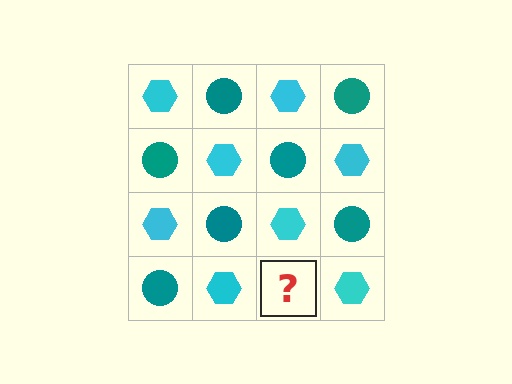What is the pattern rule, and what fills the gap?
The rule is that it alternates cyan hexagon and teal circle in a checkerboard pattern. The gap should be filled with a teal circle.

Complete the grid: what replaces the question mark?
The question mark should be replaced with a teal circle.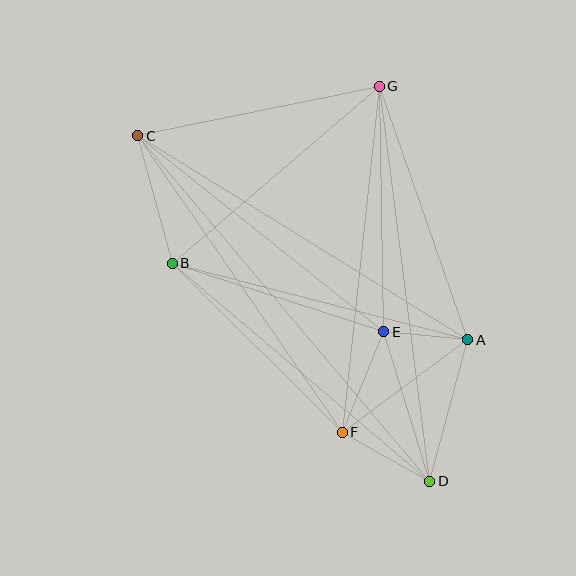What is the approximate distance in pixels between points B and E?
The distance between B and E is approximately 222 pixels.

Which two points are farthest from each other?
Points C and D are farthest from each other.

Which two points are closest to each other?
Points A and E are closest to each other.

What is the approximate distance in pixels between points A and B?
The distance between A and B is approximately 305 pixels.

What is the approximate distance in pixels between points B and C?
The distance between B and C is approximately 132 pixels.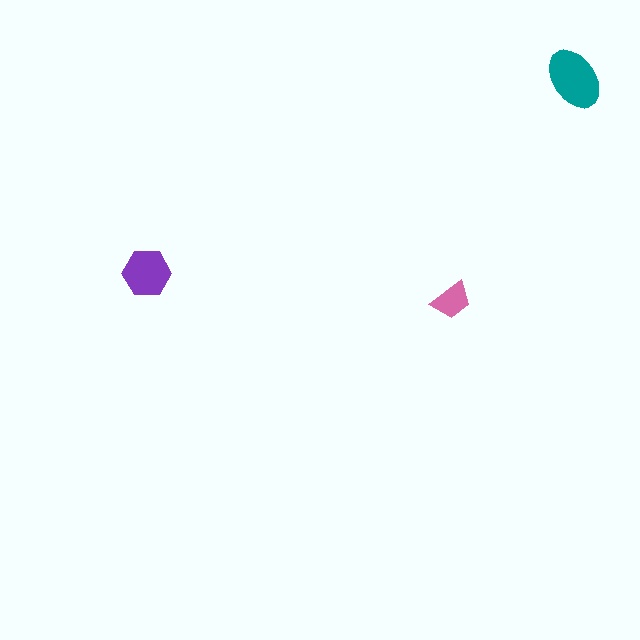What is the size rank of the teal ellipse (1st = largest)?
1st.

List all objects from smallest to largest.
The pink trapezoid, the purple hexagon, the teal ellipse.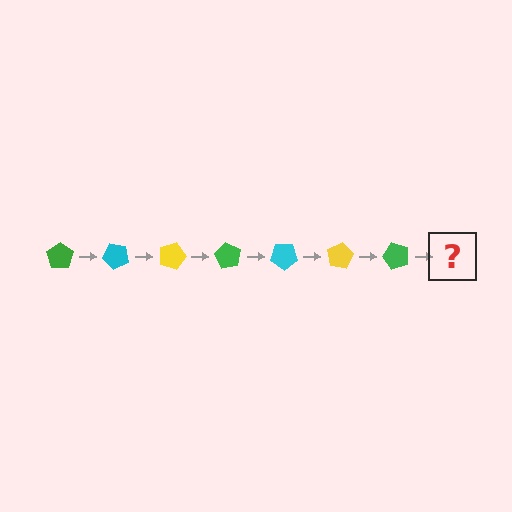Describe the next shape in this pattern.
It should be a cyan pentagon, rotated 315 degrees from the start.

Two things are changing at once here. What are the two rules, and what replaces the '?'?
The two rules are that it rotates 45 degrees each step and the color cycles through green, cyan, and yellow. The '?' should be a cyan pentagon, rotated 315 degrees from the start.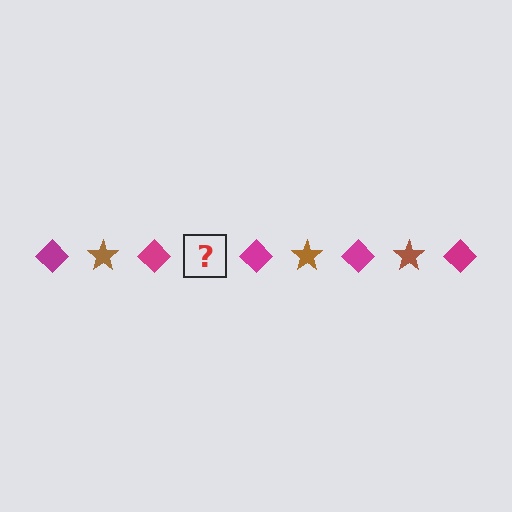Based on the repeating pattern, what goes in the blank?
The blank should be a brown star.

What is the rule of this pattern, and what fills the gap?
The rule is that the pattern alternates between magenta diamond and brown star. The gap should be filled with a brown star.